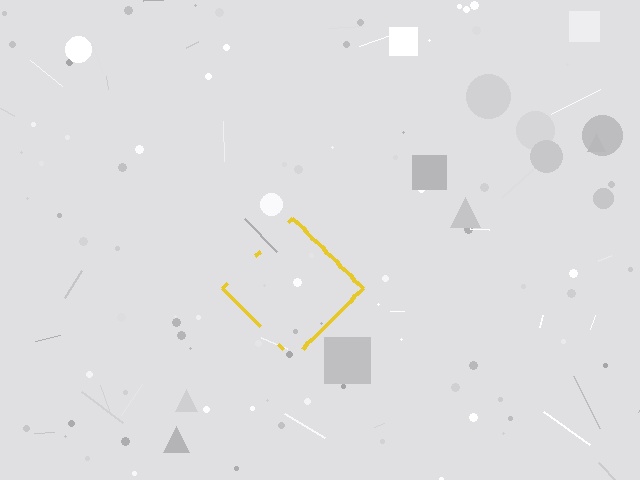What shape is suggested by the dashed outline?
The dashed outline suggests a diamond.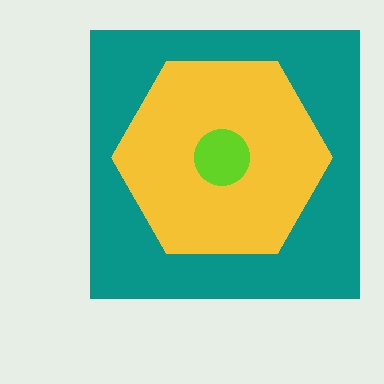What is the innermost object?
The lime circle.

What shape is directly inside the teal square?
The yellow hexagon.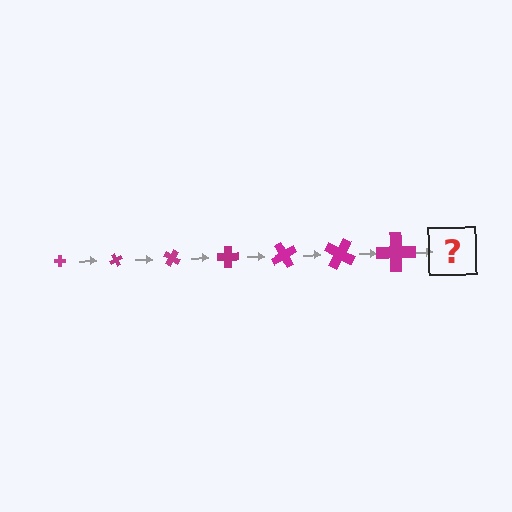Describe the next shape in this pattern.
It should be a cross, larger than the previous one and rotated 420 degrees from the start.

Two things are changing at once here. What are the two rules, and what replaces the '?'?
The two rules are that the cross grows larger each step and it rotates 60 degrees each step. The '?' should be a cross, larger than the previous one and rotated 420 degrees from the start.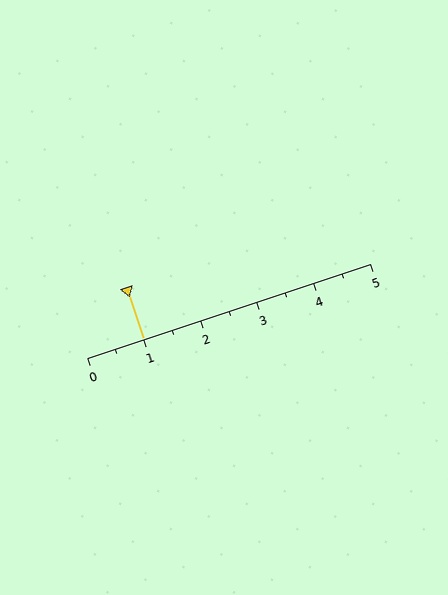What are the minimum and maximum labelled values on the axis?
The axis runs from 0 to 5.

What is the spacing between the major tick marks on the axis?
The major ticks are spaced 1 apart.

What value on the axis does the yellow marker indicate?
The marker indicates approximately 1.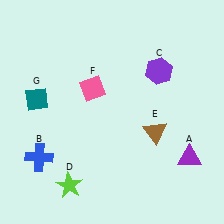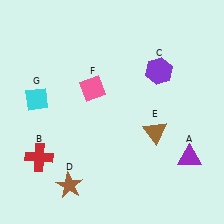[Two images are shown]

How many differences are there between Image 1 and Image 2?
There are 3 differences between the two images.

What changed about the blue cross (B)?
In Image 1, B is blue. In Image 2, it changed to red.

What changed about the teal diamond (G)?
In Image 1, G is teal. In Image 2, it changed to cyan.